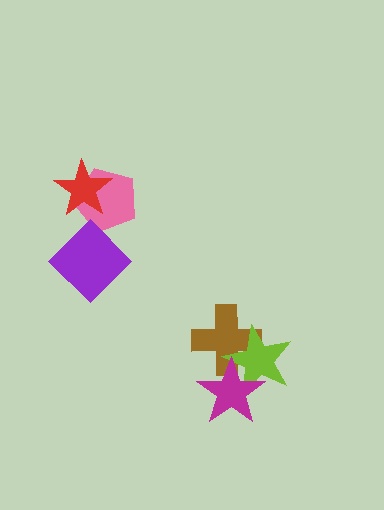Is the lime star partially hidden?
Yes, it is partially covered by another shape.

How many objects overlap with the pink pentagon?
2 objects overlap with the pink pentagon.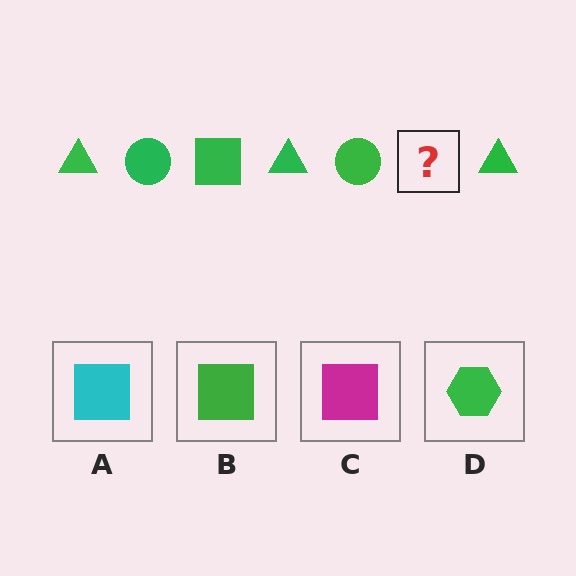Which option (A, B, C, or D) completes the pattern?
B.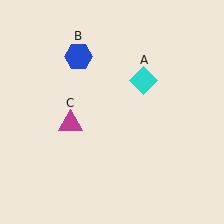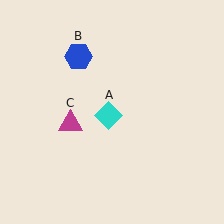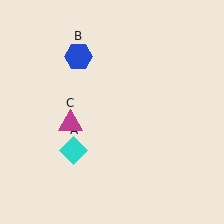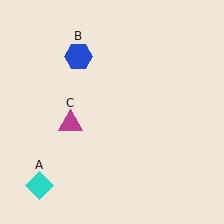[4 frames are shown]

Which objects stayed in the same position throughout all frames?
Blue hexagon (object B) and magenta triangle (object C) remained stationary.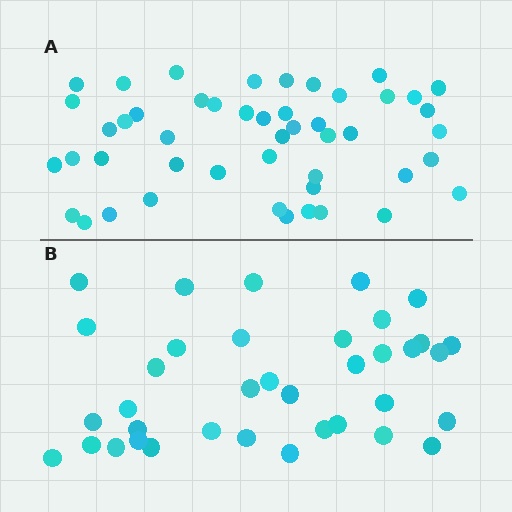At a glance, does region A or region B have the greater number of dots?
Region A (the top region) has more dots.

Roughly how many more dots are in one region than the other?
Region A has roughly 12 or so more dots than region B.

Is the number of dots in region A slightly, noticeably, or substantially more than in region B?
Region A has noticeably more, but not dramatically so. The ratio is roughly 1.3 to 1.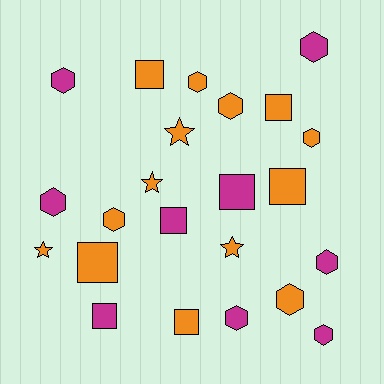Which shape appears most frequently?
Hexagon, with 11 objects.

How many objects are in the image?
There are 23 objects.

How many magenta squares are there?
There are 3 magenta squares.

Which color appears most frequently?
Orange, with 14 objects.